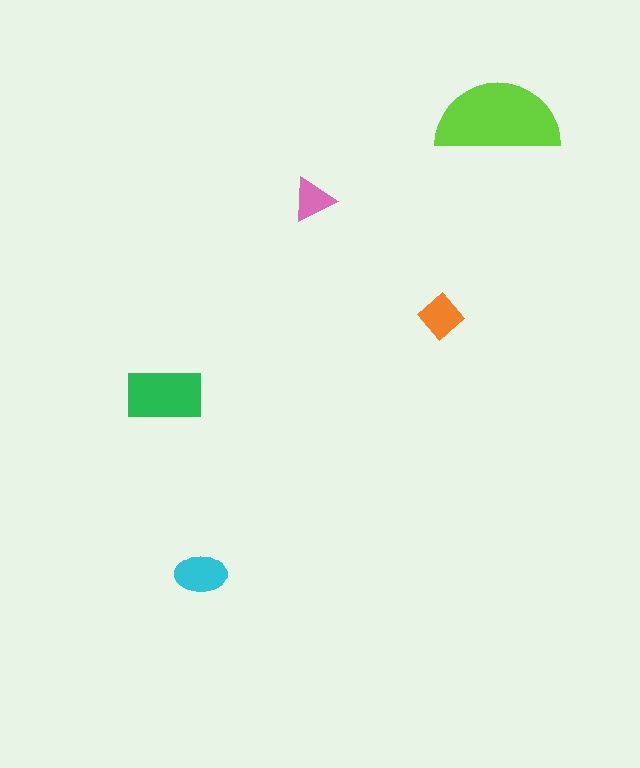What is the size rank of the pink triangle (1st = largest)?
5th.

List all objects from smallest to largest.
The pink triangle, the orange diamond, the cyan ellipse, the green rectangle, the lime semicircle.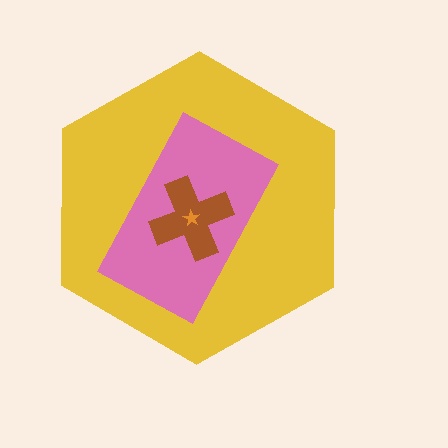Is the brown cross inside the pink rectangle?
Yes.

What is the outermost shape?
The yellow hexagon.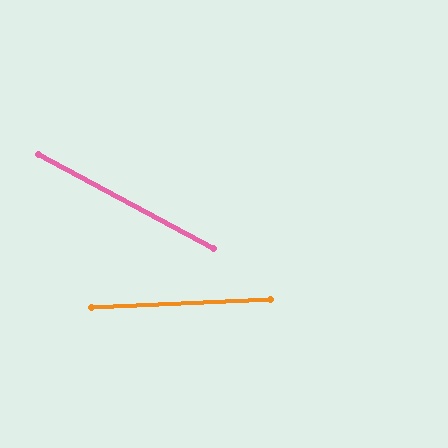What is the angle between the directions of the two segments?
Approximately 31 degrees.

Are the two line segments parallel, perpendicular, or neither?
Neither parallel nor perpendicular — they differ by about 31°.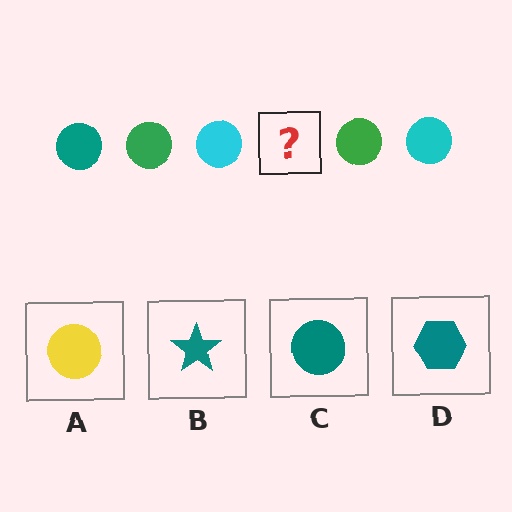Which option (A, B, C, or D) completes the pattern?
C.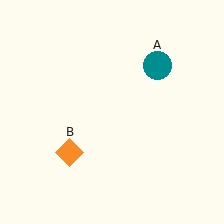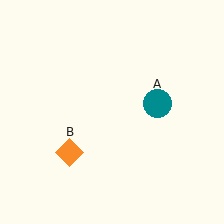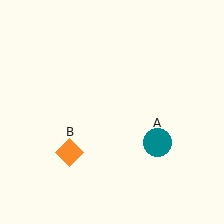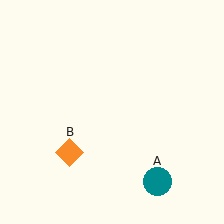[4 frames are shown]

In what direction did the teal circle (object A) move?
The teal circle (object A) moved down.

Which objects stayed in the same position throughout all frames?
Orange diamond (object B) remained stationary.